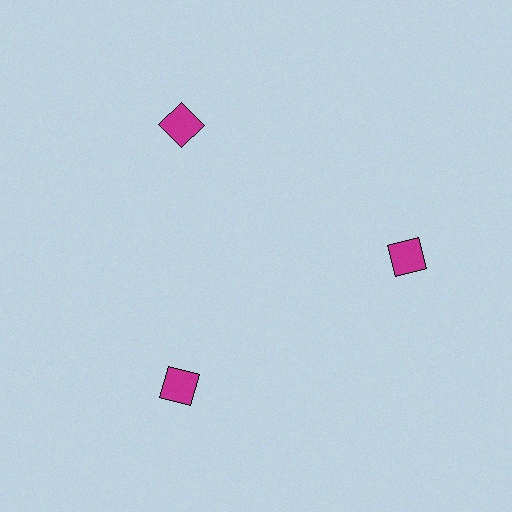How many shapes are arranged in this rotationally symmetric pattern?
There are 3 shapes, arranged in 3 groups of 1.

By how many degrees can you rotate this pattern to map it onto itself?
The pattern maps onto itself every 120 degrees of rotation.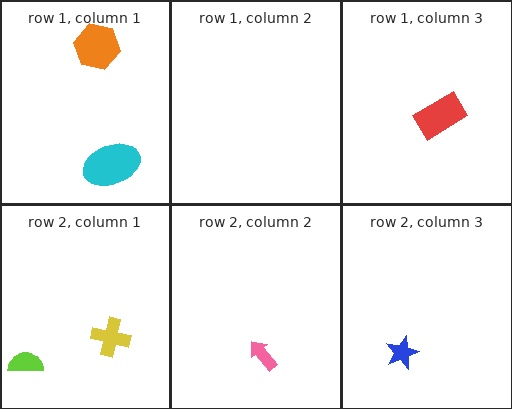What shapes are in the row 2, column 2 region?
The pink arrow.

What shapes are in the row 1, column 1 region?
The cyan ellipse, the orange hexagon.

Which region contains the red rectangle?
The row 1, column 3 region.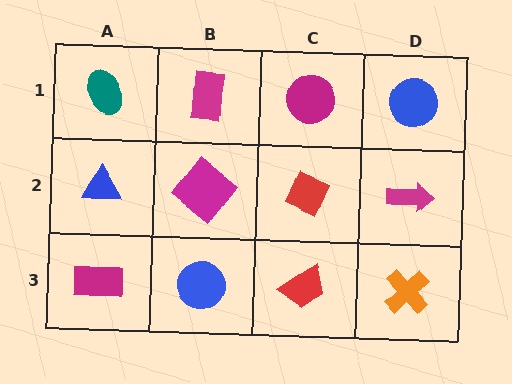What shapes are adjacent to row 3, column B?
A magenta diamond (row 2, column B), a magenta rectangle (row 3, column A), a red trapezoid (row 3, column C).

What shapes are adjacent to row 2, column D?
A blue circle (row 1, column D), an orange cross (row 3, column D), a red diamond (row 2, column C).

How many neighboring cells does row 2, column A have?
3.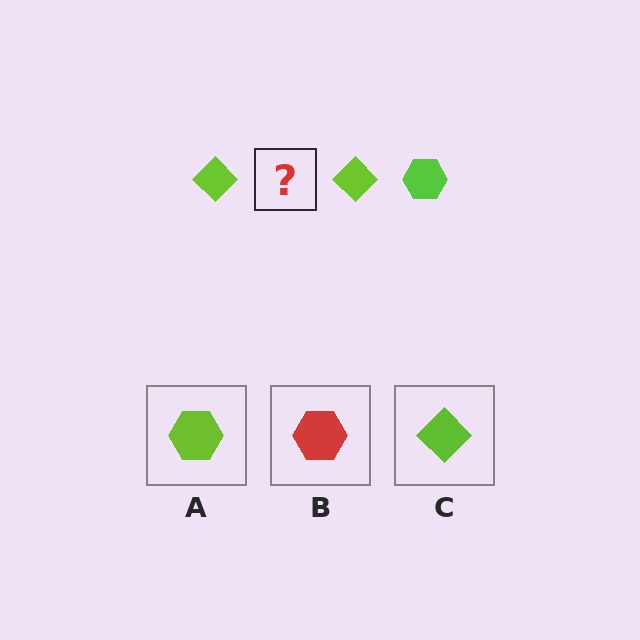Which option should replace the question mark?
Option A.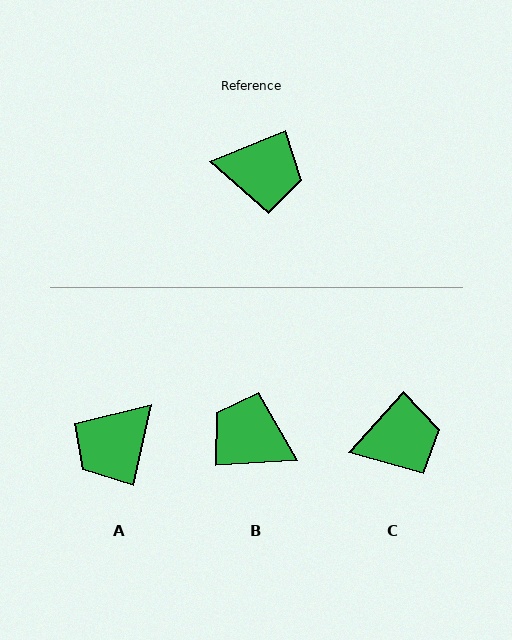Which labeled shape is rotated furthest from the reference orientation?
B, about 161 degrees away.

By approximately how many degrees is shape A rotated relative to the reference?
Approximately 125 degrees clockwise.